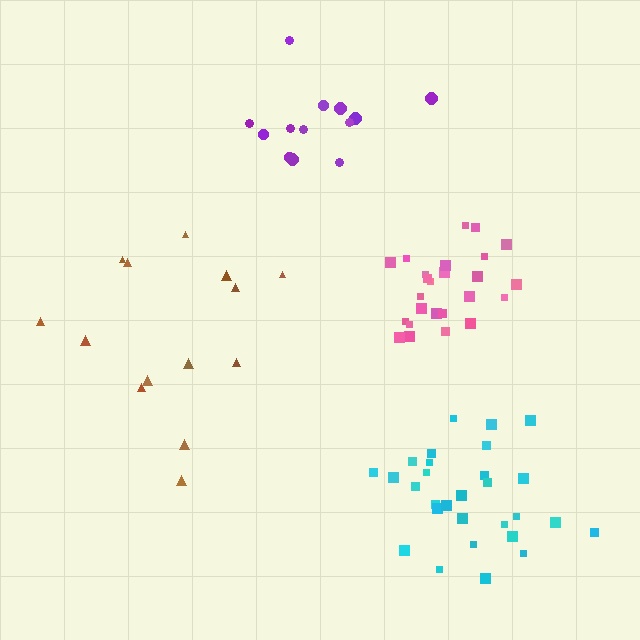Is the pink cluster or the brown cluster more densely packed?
Pink.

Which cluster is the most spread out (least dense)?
Brown.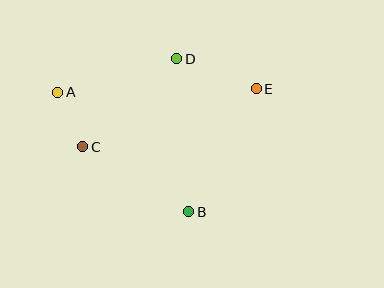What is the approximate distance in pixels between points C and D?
The distance between C and D is approximately 129 pixels.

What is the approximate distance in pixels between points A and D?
The distance between A and D is approximately 124 pixels.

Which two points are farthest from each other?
Points A and E are farthest from each other.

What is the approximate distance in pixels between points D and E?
The distance between D and E is approximately 85 pixels.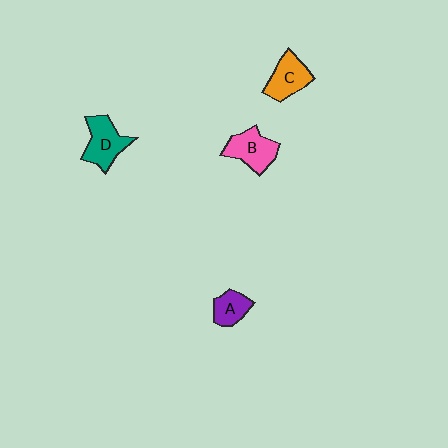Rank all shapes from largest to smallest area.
From largest to smallest: D (teal), B (pink), C (orange), A (purple).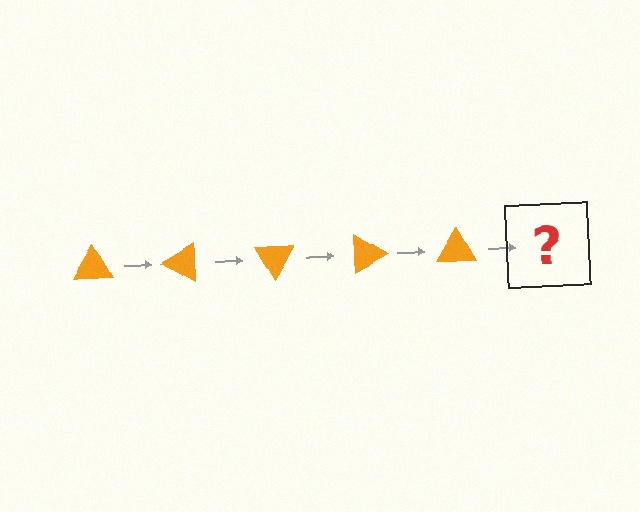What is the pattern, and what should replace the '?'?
The pattern is that the triangle rotates 30 degrees each step. The '?' should be an orange triangle rotated 150 degrees.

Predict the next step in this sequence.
The next step is an orange triangle rotated 150 degrees.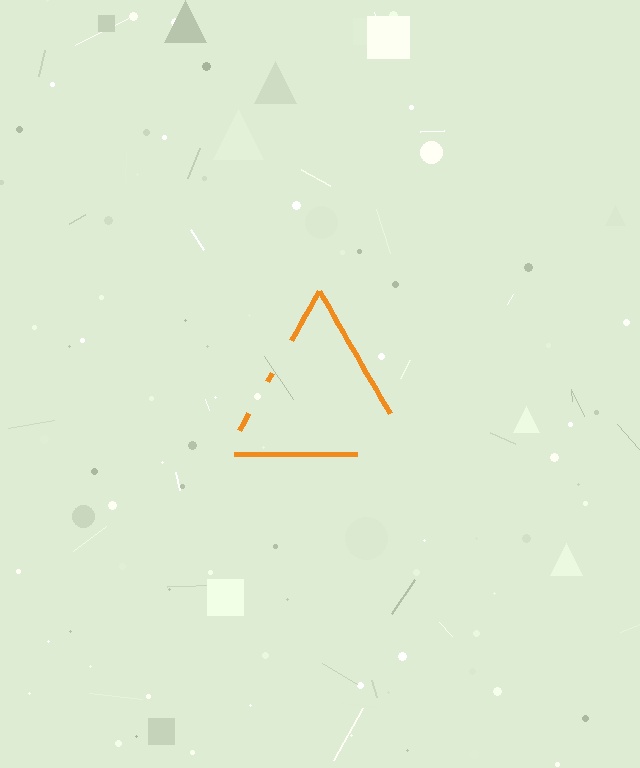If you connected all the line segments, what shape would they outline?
They would outline a triangle.